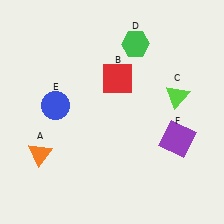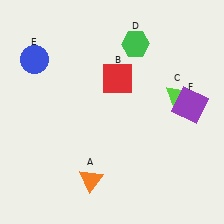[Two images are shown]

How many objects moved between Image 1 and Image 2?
3 objects moved between the two images.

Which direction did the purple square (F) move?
The purple square (F) moved up.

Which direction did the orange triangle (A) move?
The orange triangle (A) moved right.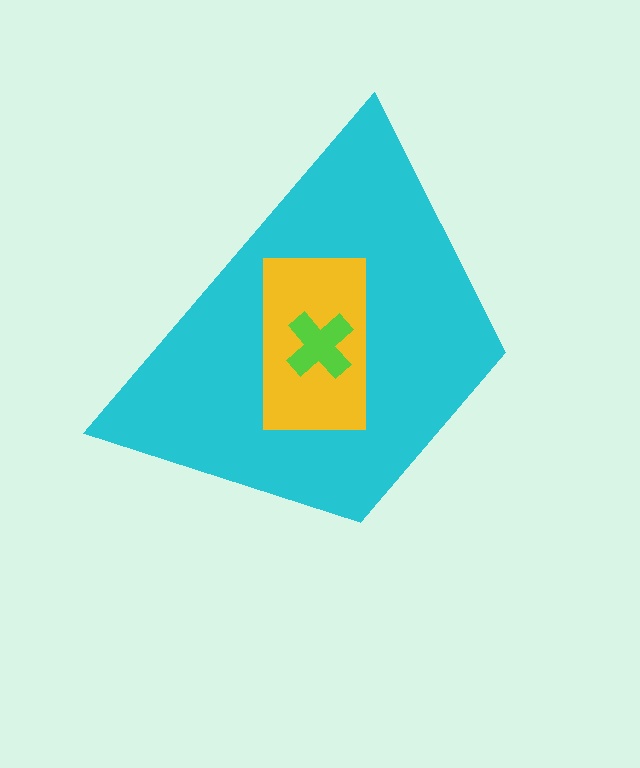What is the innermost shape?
The lime cross.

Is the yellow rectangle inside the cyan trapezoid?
Yes.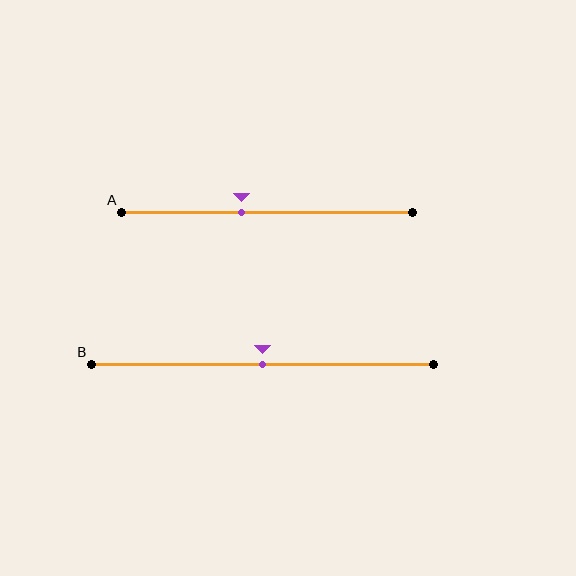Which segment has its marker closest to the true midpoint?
Segment B has its marker closest to the true midpoint.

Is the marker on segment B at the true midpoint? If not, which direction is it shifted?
Yes, the marker on segment B is at the true midpoint.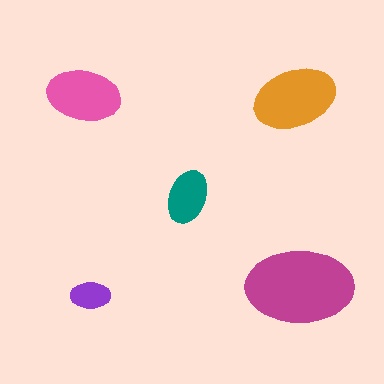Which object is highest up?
The pink ellipse is topmost.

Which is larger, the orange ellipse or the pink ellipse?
The orange one.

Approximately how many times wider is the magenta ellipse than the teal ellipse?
About 2 times wider.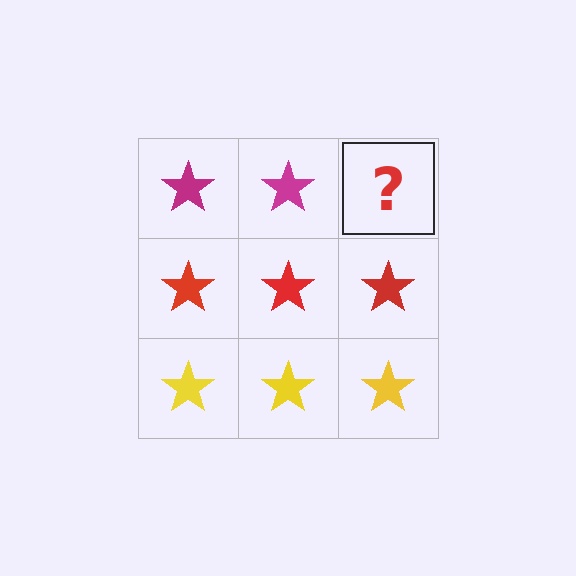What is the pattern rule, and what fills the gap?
The rule is that each row has a consistent color. The gap should be filled with a magenta star.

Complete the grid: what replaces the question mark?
The question mark should be replaced with a magenta star.